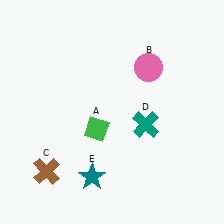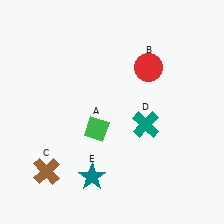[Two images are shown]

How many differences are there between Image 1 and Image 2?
There is 1 difference between the two images.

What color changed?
The circle (B) changed from pink in Image 1 to red in Image 2.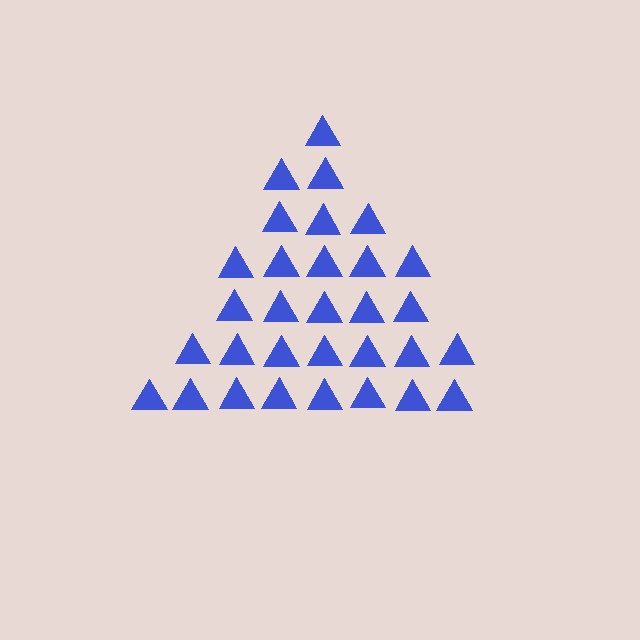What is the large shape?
The large shape is a triangle.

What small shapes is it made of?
It is made of small triangles.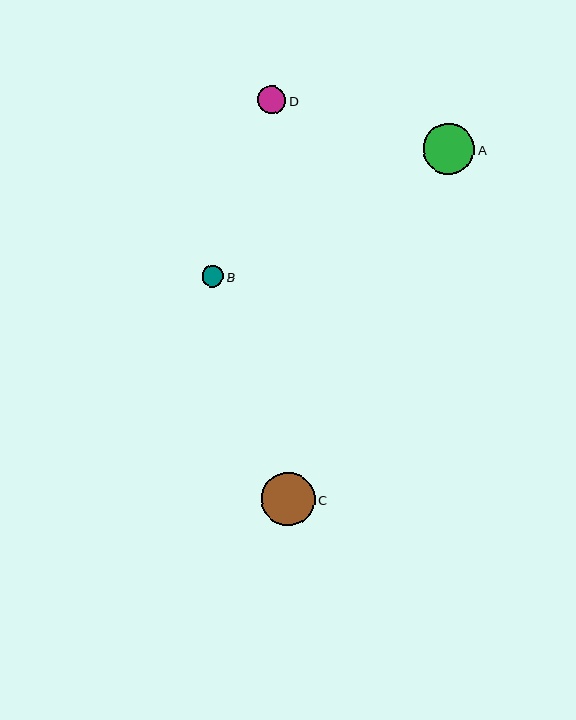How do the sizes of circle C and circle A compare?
Circle C and circle A are approximately the same size.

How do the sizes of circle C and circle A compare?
Circle C and circle A are approximately the same size.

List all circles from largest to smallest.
From largest to smallest: C, A, D, B.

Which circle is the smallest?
Circle B is the smallest with a size of approximately 21 pixels.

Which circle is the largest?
Circle C is the largest with a size of approximately 53 pixels.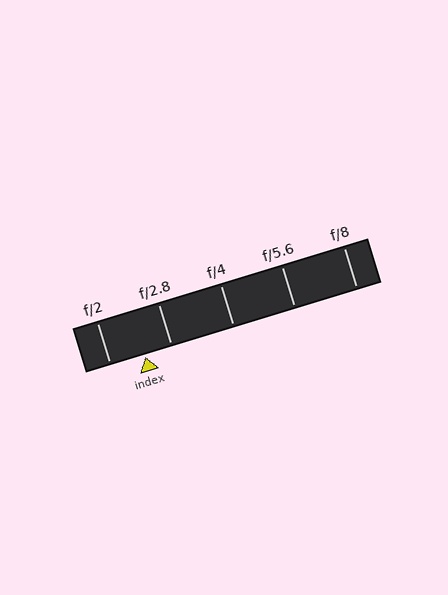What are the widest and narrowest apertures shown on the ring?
The widest aperture shown is f/2 and the narrowest is f/8.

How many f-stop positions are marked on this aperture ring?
There are 5 f-stop positions marked.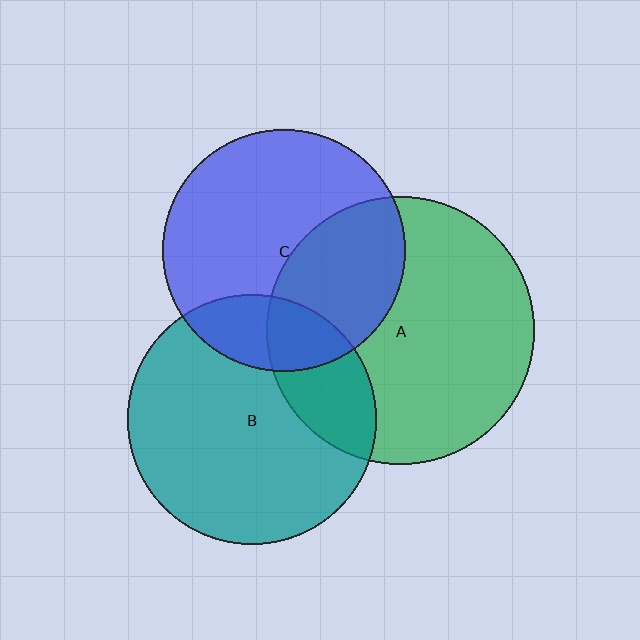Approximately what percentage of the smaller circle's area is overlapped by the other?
Approximately 35%.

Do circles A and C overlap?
Yes.